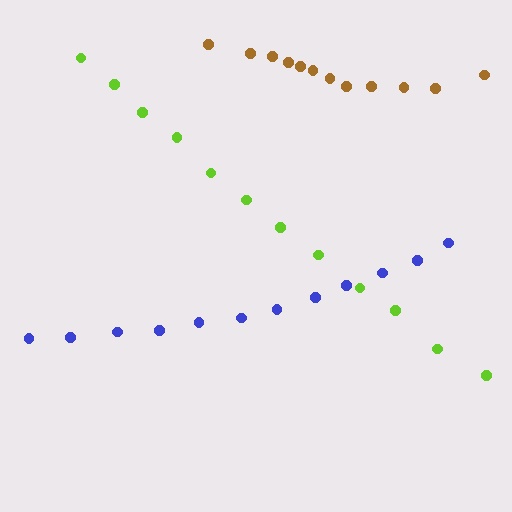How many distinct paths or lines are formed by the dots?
There are 3 distinct paths.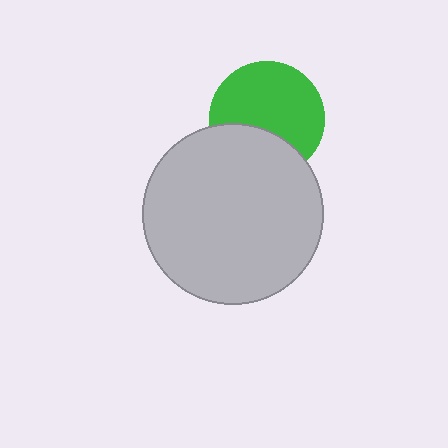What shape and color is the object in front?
The object in front is a light gray circle.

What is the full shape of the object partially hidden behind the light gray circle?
The partially hidden object is a green circle.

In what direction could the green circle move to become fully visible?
The green circle could move up. That would shift it out from behind the light gray circle entirely.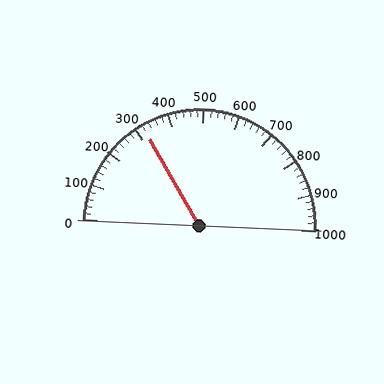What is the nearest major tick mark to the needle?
The nearest major tick mark is 300.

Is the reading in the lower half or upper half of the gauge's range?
The reading is in the lower half of the range (0 to 1000).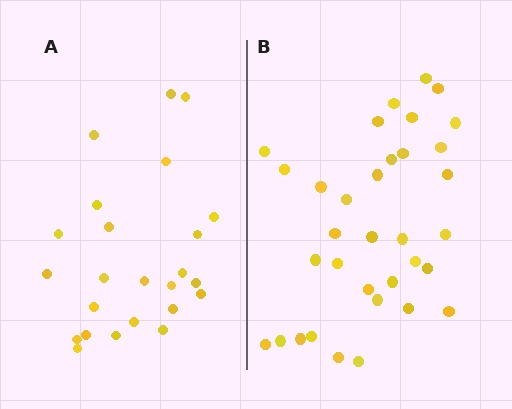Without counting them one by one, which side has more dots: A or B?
Region B (the right region) has more dots.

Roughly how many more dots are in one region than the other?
Region B has roughly 10 or so more dots than region A.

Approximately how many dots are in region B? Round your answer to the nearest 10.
About 30 dots. (The exact count is 34, which rounds to 30.)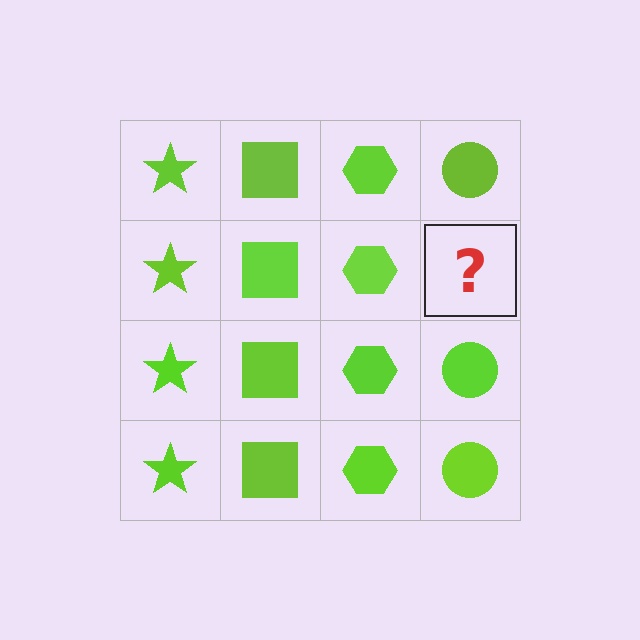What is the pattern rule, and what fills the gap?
The rule is that each column has a consistent shape. The gap should be filled with a lime circle.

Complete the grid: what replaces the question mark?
The question mark should be replaced with a lime circle.